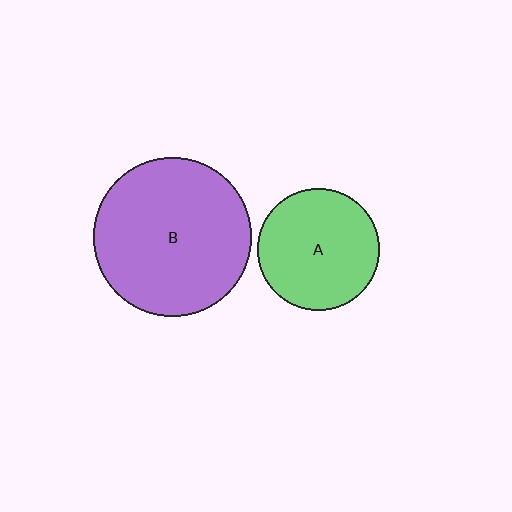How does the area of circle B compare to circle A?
Approximately 1.7 times.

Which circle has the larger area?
Circle B (purple).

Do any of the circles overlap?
No, none of the circles overlap.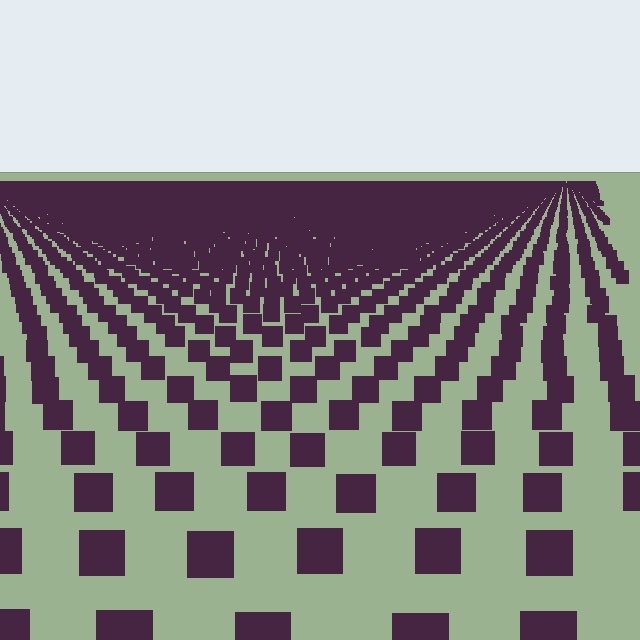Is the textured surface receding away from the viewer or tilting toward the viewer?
The surface is receding away from the viewer. Texture elements get smaller and denser toward the top.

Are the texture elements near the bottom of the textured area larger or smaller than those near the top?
Larger. Near the bottom, elements are closer to the viewer and appear at a bigger on-screen size.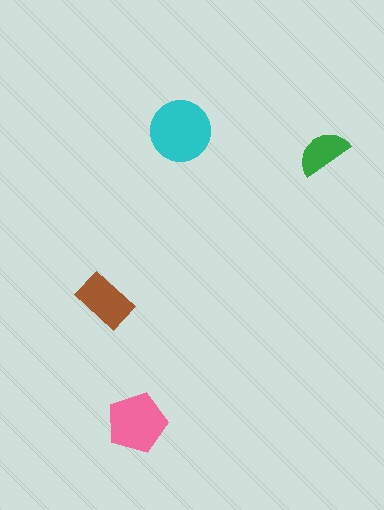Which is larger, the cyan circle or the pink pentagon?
The cyan circle.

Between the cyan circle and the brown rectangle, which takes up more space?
The cyan circle.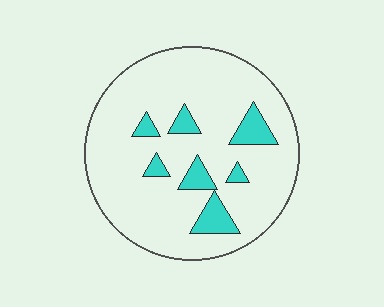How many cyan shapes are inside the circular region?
7.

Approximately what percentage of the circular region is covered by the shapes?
Approximately 15%.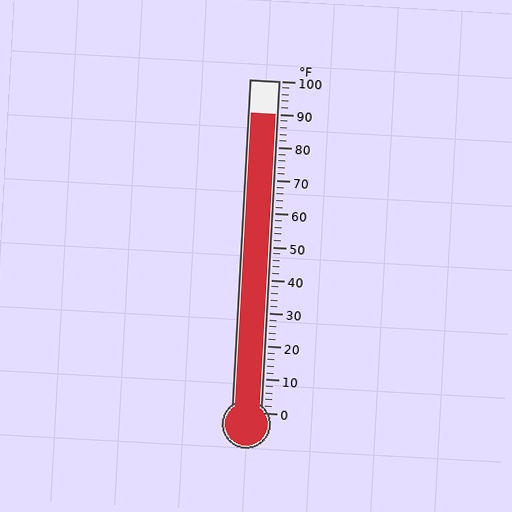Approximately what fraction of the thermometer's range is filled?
The thermometer is filled to approximately 90% of its range.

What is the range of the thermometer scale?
The thermometer scale ranges from 0°F to 100°F.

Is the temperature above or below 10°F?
The temperature is above 10°F.